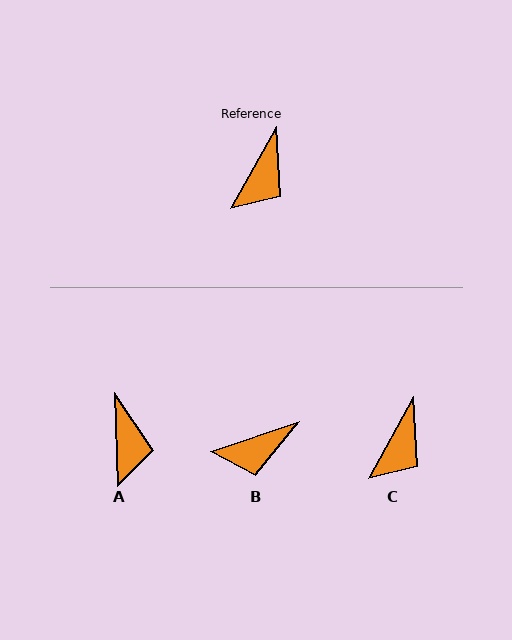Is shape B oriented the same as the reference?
No, it is off by about 42 degrees.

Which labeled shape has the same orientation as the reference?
C.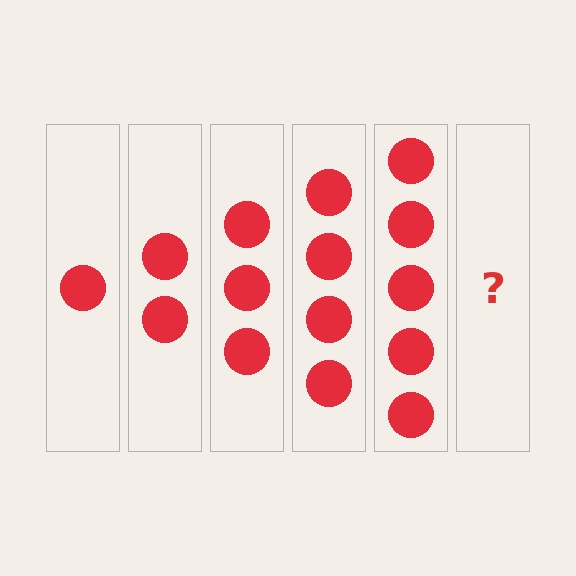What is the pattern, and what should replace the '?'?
The pattern is that each step adds one more circle. The '?' should be 6 circles.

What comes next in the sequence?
The next element should be 6 circles.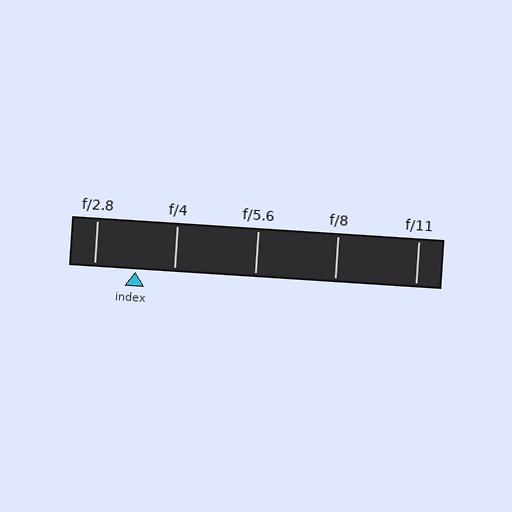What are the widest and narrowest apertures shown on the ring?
The widest aperture shown is f/2.8 and the narrowest is f/11.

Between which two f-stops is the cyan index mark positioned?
The index mark is between f/2.8 and f/4.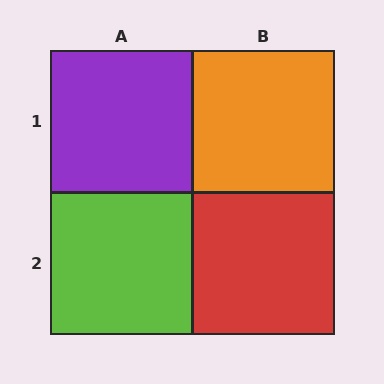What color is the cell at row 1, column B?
Orange.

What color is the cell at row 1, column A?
Purple.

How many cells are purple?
1 cell is purple.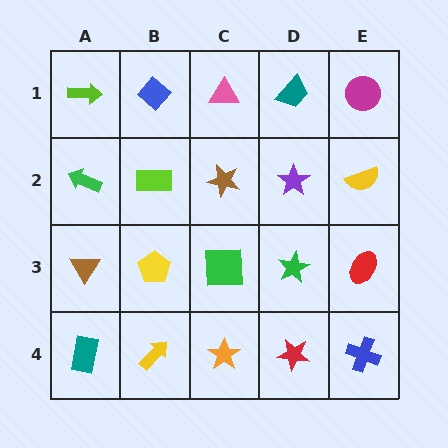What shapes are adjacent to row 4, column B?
A yellow pentagon (row 3, column B), a teal rectangle (row 4, column A), an orange star (row 4, column C).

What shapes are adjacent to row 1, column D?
A purple star (row 2, column D), a pink triangle (row 1, column C), a magenta circle (row 1, column E).